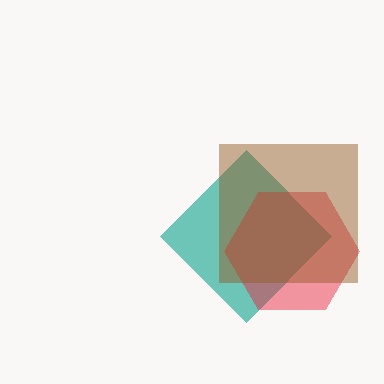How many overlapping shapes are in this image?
There are 3 overlapping shapes in the image.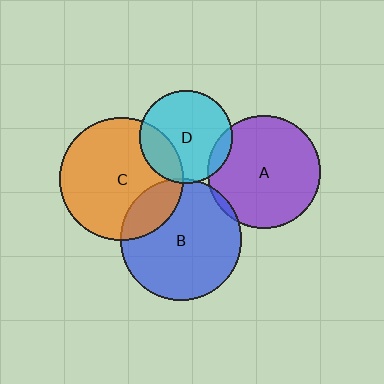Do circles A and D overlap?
Yes.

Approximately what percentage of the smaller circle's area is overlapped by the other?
Approximately 10%.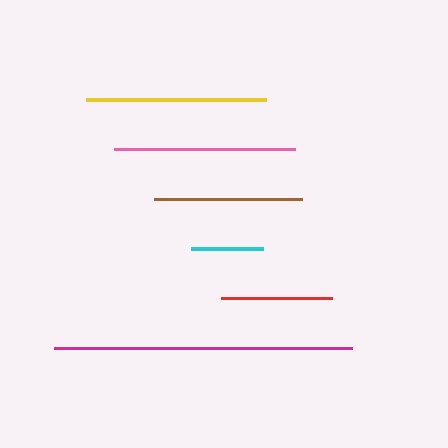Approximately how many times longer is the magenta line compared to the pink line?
The magenta line is approximately 1.6 times the length of the pink line.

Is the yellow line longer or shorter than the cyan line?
The yellow line is longer than the cyan line.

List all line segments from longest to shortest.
From longest to shortest: magenta, pink, yellow, brown, red, cyan.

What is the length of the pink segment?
The pink segment is approximately 181 pixels long.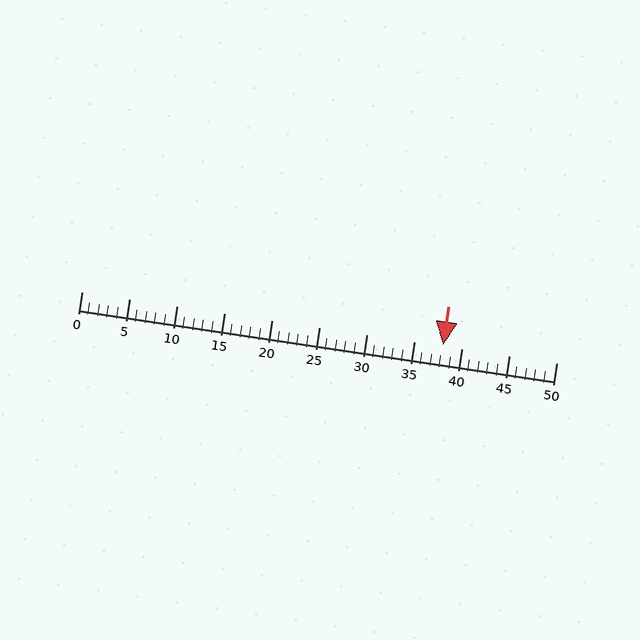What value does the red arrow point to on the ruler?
The red arrow points to approximately 38.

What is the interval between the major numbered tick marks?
The major tick marks are spaced 5 units apart.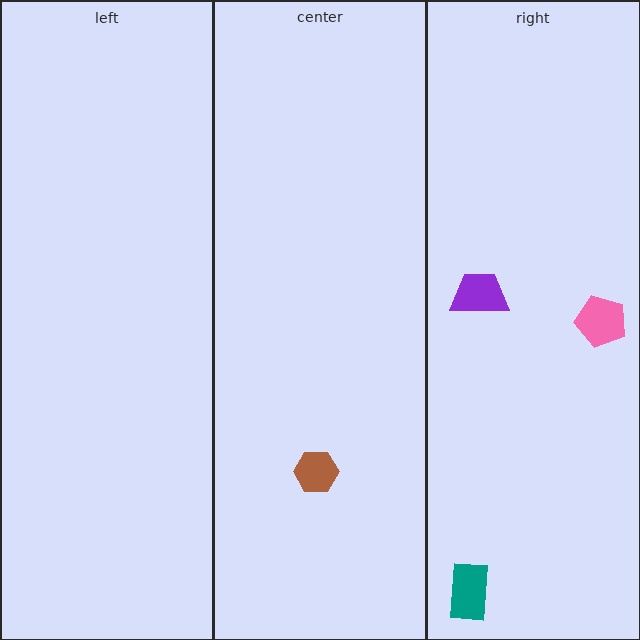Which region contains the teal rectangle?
The right region.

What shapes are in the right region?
The teal rectangle, the pink pentagon, the purple trapezoid.